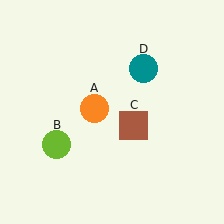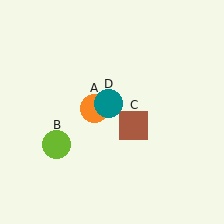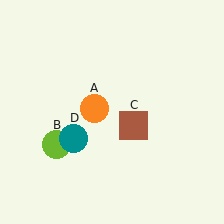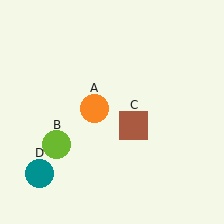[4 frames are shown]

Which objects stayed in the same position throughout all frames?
Orange circle (object A) and lime circle (object B) and brown square (object C) remained stationary.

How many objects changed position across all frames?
1 object changed position: teal circle (object D).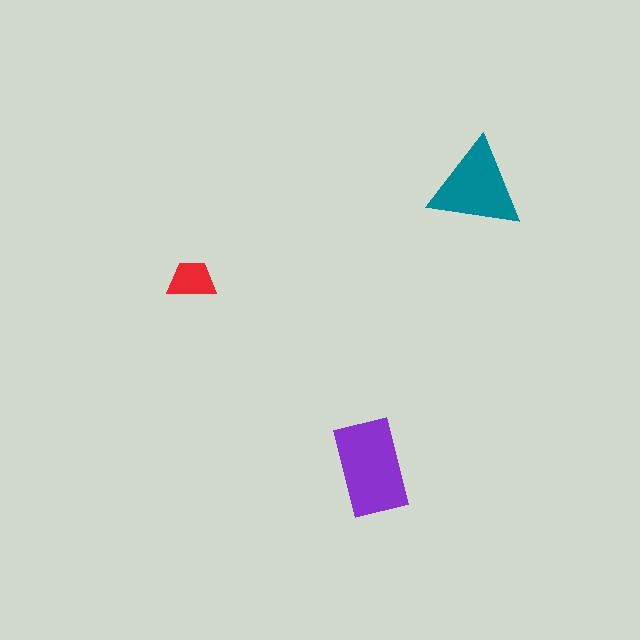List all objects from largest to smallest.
The purple rectangle, the teal triangle, the red trapezoid.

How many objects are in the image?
There are 3 objects in the image.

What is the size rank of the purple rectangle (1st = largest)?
1st.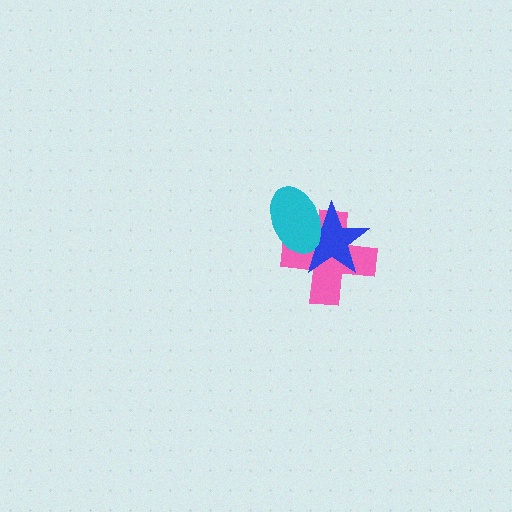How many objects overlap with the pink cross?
2 objects overlap with the pink cross.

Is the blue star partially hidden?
Yes, it is partially covered by another shape.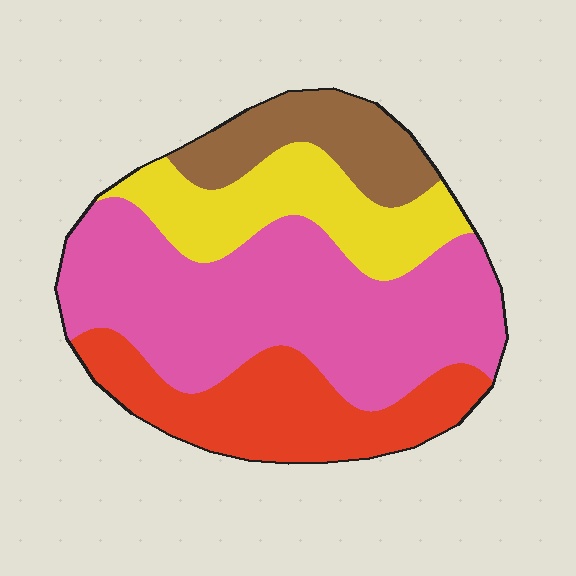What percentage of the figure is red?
Red takes up between a sixth and a third of the figure.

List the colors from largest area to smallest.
From largest to smallest: pink, red, yellow, brown.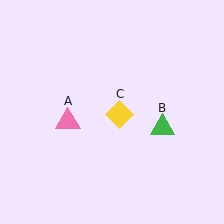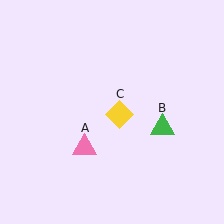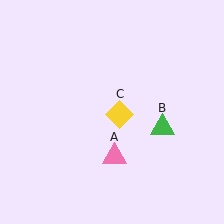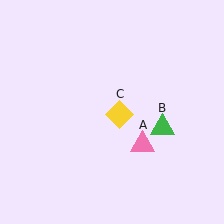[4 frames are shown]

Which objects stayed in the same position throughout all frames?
Green triangle (object B) and yellow diamond (object C) remained stationary.